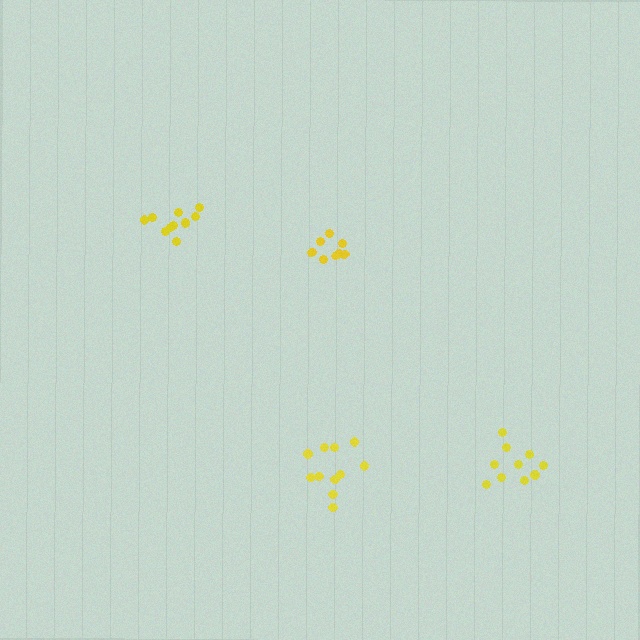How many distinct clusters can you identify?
There are 4 distinct clusters.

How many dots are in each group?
Group 1: 10 dots, Group 2: 11 dots, Group 3: 9 dots, Group 4: 11 dots (41 total).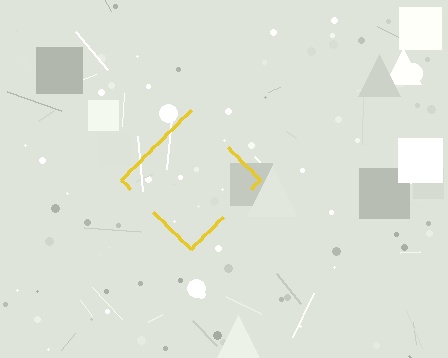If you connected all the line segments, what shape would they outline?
They would outline a diamond.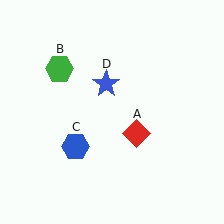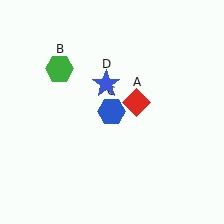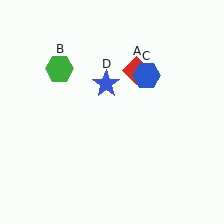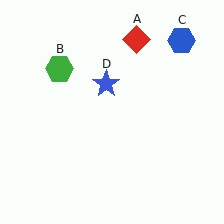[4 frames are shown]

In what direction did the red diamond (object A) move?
The red diamond (object A) moved up.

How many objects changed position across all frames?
2 objects changed position: red diamond (object A), blue hexagon (object C).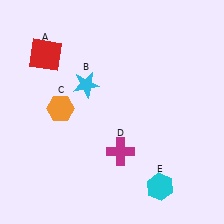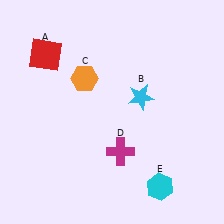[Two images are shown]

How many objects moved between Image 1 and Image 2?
2 objects moved between the two images.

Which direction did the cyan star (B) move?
The cyan star (B) moved right.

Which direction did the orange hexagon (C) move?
The orange hexagon (C) moved up.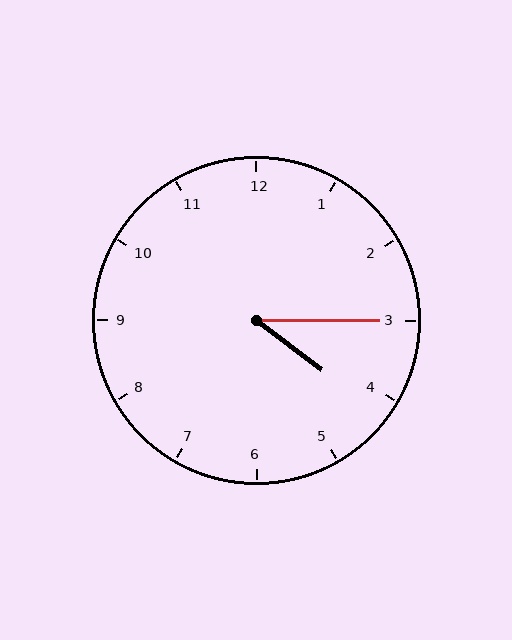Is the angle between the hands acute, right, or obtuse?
It is acute.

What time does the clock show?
4:15.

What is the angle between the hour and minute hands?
Approximately 38 degrees.